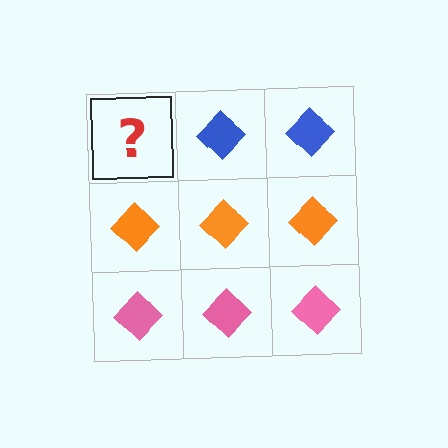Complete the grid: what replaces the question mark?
The question mark should be replaced with a blue diamond.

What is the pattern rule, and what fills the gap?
The rule is that each row has a consistent color. The gap should be filled with a blue diamond.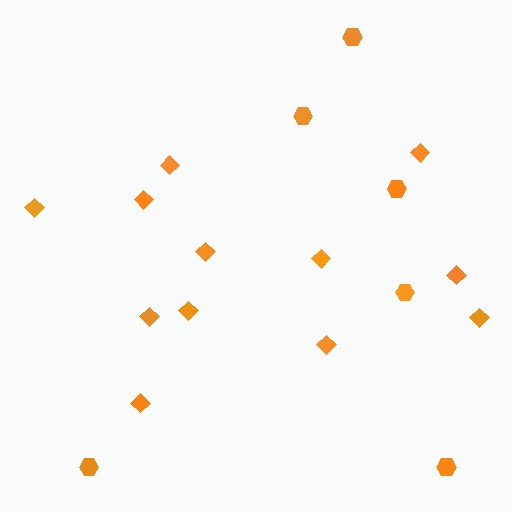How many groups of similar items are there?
There are 2 groups: one group of hexagons (6) and one group of diamonds (12).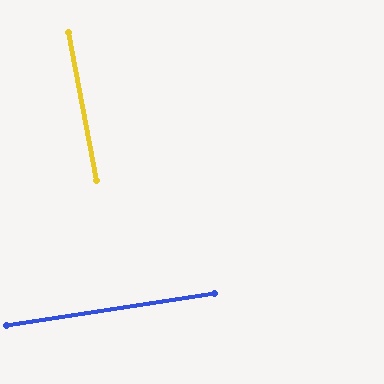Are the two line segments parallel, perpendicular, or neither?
Perpendicular — they meet at approximately 88°.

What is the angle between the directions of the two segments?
Approximately 88 degrees.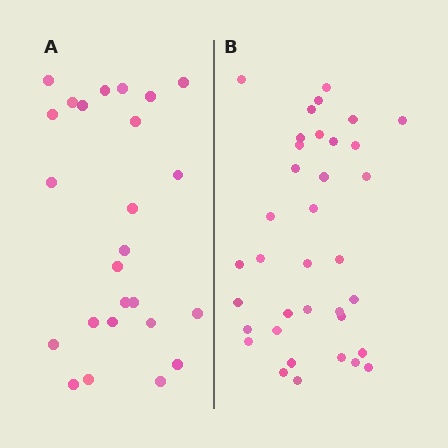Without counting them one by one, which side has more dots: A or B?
Region B (the right region) has more dots.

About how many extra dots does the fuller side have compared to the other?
Region B has roughly 12 or so more dots than region A.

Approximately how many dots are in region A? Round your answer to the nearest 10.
About 20 dots. (The exact count is 25, which rounds to 20.)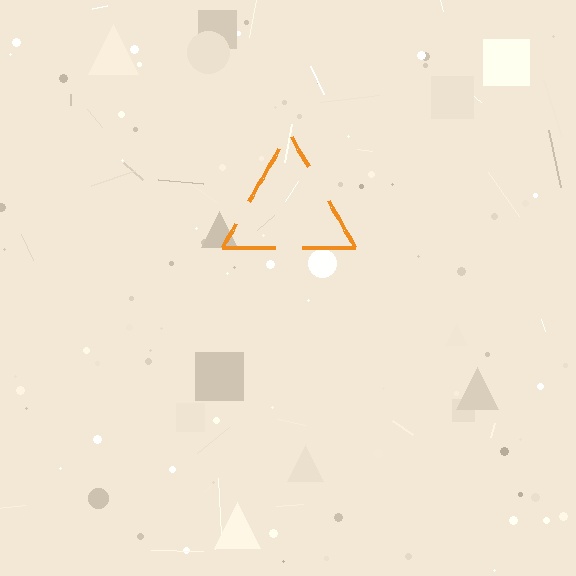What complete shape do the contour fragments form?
The contour fragments form a triangle.